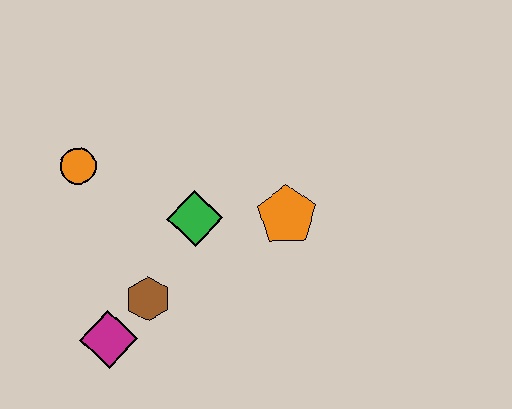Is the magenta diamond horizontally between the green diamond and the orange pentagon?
No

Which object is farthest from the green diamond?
The magenta diamond is farthest from the green diamond.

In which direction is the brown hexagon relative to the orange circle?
The brown hexagon is below the orange circle.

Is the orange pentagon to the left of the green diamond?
No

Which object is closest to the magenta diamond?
The brown hexagon is closest to the magenta diamond.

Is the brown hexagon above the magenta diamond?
Yes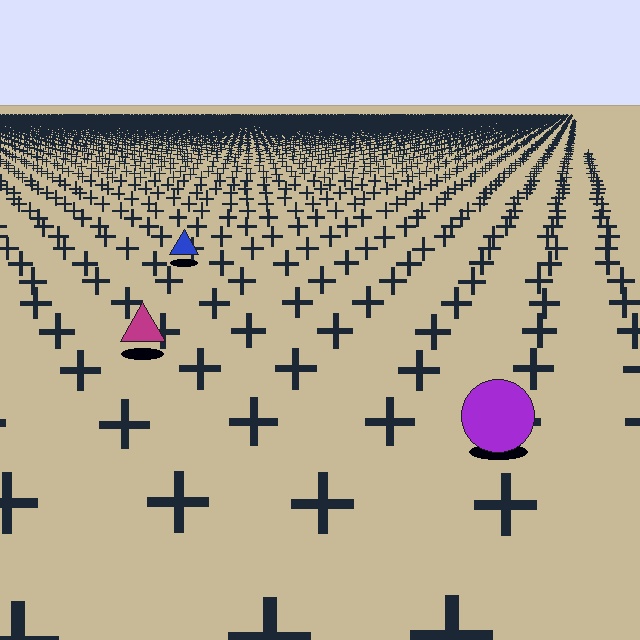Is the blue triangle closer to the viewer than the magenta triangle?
No. The magenta triangle is closer — you can tell from the texture gradient: the ground texture is coarser near it.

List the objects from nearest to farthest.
From nearest to farthest: the purple circle, the magenta triangle, the blue triangle.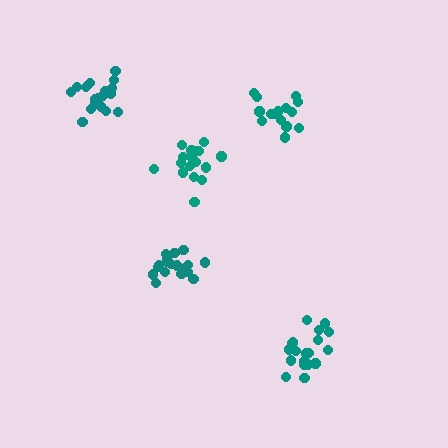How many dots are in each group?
Group 1: 18 dots, Group 2: 15 dots, Group 3: 17 dots, Group 4: 18 dots, Group 5: 19 dots (87 total).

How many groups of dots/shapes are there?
There are 5 groups.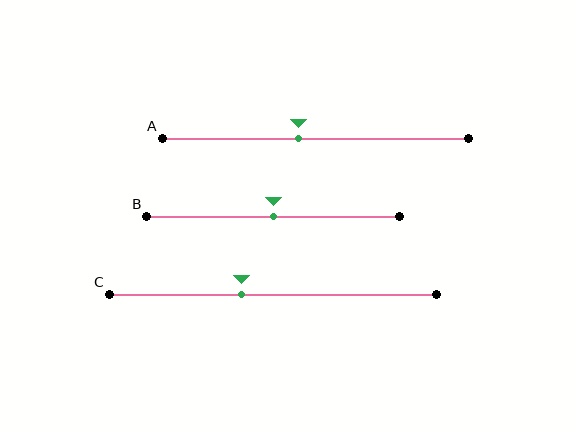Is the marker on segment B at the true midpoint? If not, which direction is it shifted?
Yes, the marker on segment B is at the true midpoint.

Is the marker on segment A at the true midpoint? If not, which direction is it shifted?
No, the marker on segment A is shifted to the left by about 6% of the segment length.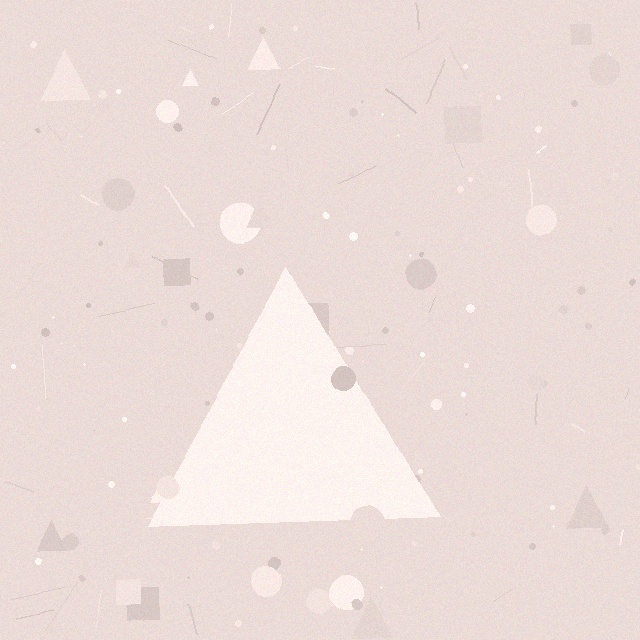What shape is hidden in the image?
A triangle is hidden in the image.